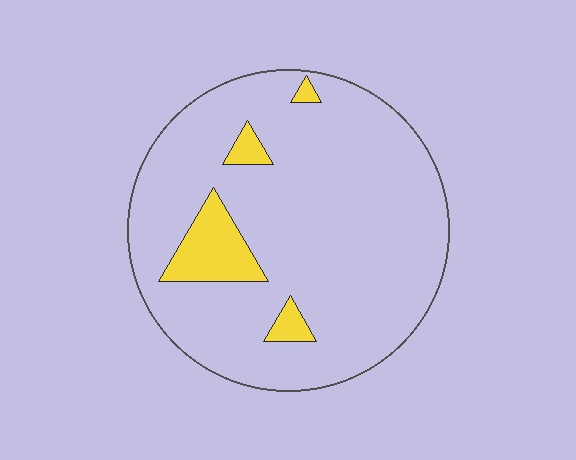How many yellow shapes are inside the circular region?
4.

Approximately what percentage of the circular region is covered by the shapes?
Approximately 10%.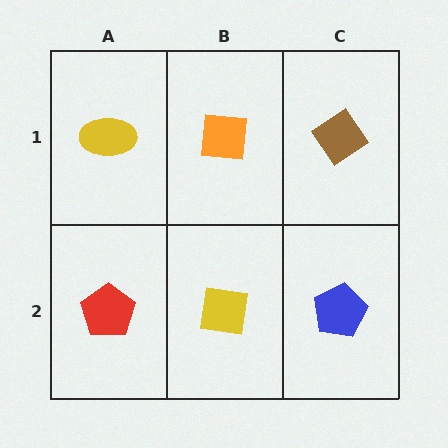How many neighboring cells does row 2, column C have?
2.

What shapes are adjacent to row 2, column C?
A brown diamond (row 1, column C), a yellow square (row 2, column B).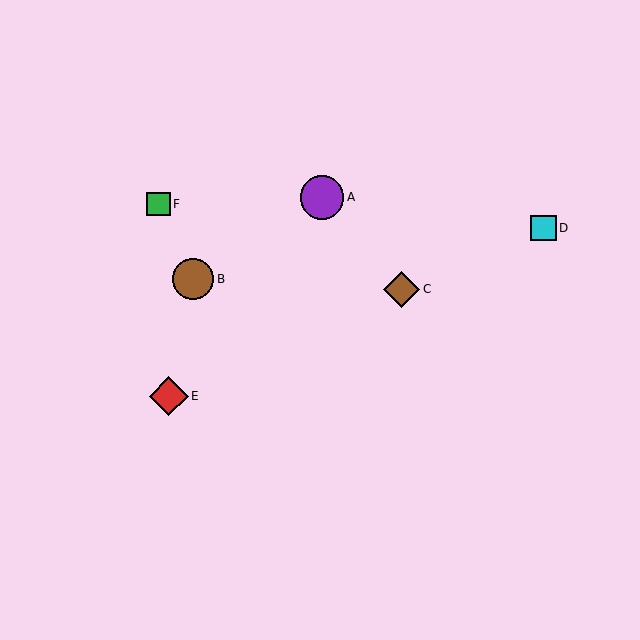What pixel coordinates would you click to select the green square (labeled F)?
Click at (159, 204) to select the green square F.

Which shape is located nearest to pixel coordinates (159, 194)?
The green square (labeled F) at (159, 204) is nearest to that location.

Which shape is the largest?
The purple circle (labeled A) is the largest.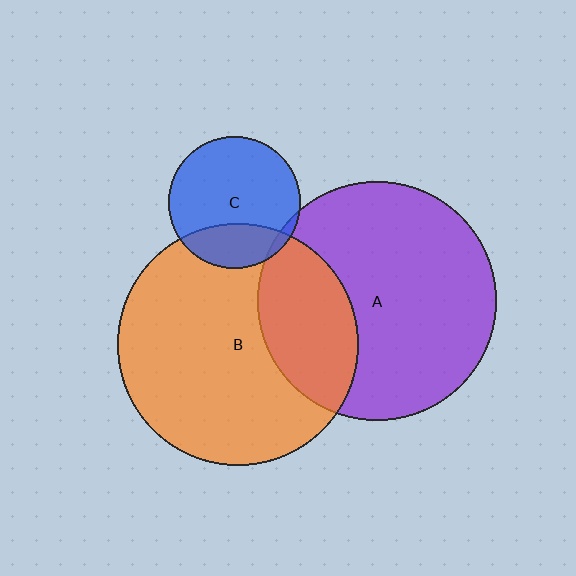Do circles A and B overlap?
Yes.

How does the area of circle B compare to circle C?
Approximately 3.4 times.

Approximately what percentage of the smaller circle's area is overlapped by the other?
Approximately 30%.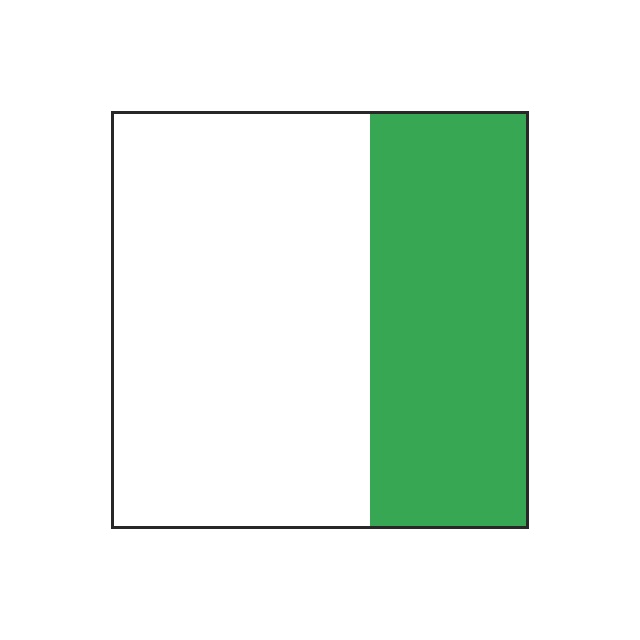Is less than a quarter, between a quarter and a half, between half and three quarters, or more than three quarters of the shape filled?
Between a quarter and a half.